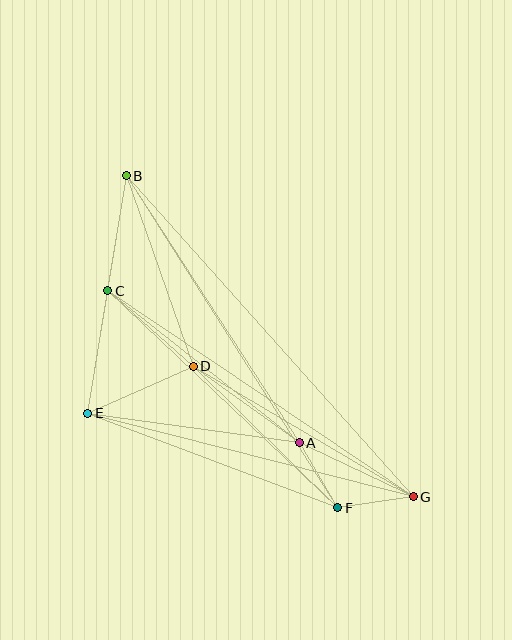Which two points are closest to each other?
Points A and F are closest to each other.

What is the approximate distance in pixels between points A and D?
The distance between A and D is approximately 130 pixels.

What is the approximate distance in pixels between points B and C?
The distance between B and C is approximately 117 pixels.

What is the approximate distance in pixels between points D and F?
The distance between D and F is approximately 202 pixels.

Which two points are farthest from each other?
Points B and G are farthest from each other.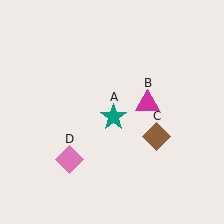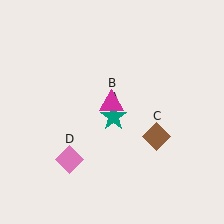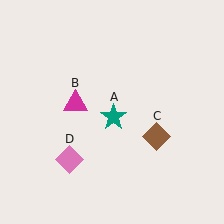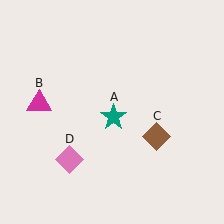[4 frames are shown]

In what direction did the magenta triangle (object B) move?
The magenta triangle (object B) moved left.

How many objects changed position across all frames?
1 object changed position: magenta triangle (object B).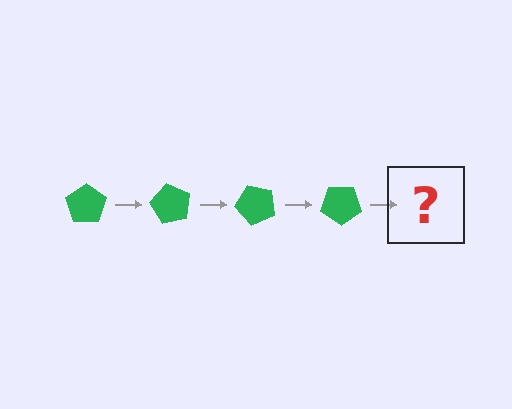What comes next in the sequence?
The next element should be a green pentagon rotated 240 degrees.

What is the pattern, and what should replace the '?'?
The pattern is that the pentagon rotates 60 degrees each step. The '?' should be a green pentagon rotated 240 degrees.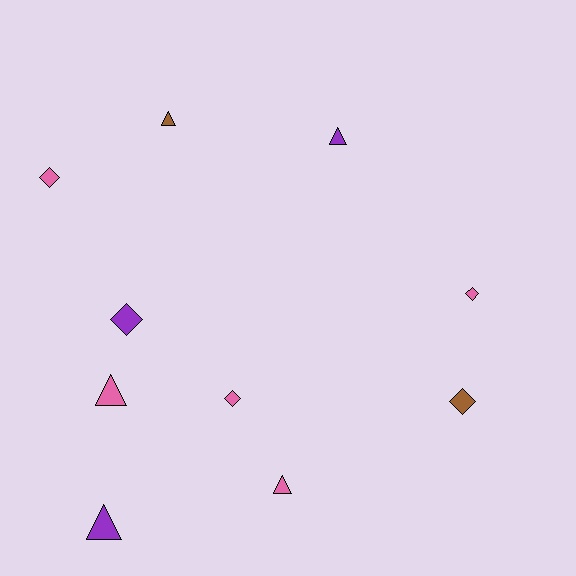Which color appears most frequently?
Pink, with 5 objects.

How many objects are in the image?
There are 10 objects.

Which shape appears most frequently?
Diamond, with 5 objects.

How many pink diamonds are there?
There are 3 pink diamonds.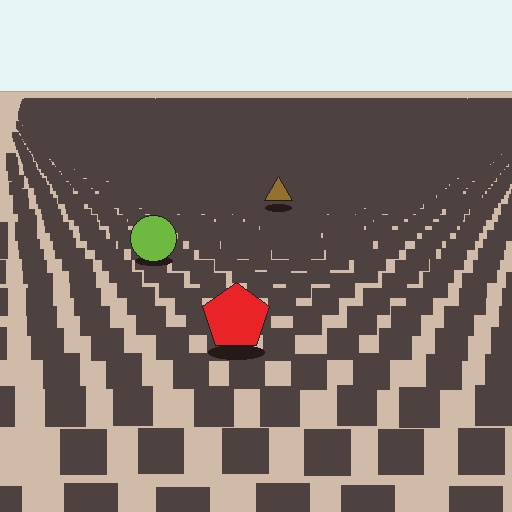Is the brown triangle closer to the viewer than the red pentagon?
No. The red pentagon is closer — you can tell from the texture gradient: the ground texture is coarser near it.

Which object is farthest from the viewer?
The brown triangle is farthest from the viewer. It appears smaller and the ground texture around it is denser.